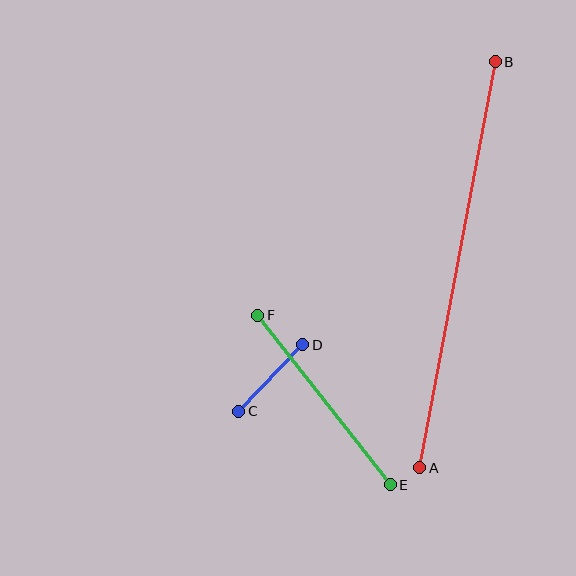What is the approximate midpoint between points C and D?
The midpoint is at approximately (271, 378) pixels.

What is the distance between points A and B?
The distance is approximately 413 pixels.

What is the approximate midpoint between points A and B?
The midpoint is at approximately (457, 265) pixels.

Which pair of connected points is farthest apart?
Points A and B are farthest apart.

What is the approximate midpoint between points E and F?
The midpoint is at approximately (324, 400) pixels.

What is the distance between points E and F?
The distance is approximately 215 pixels.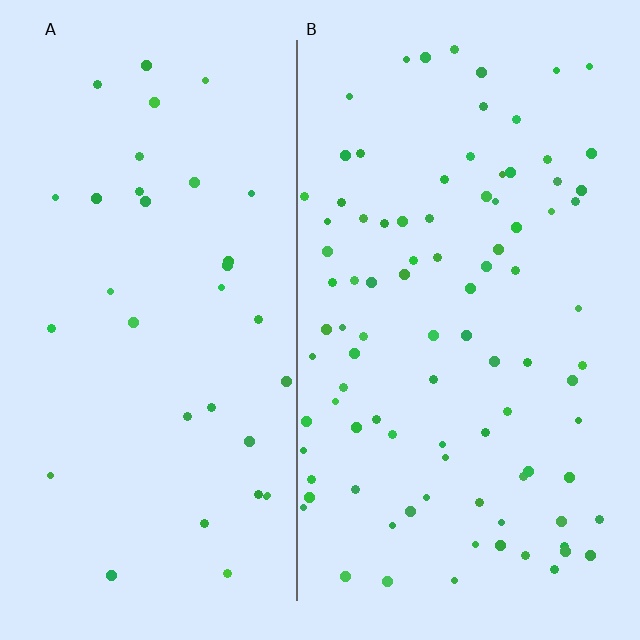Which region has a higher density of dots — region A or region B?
B (the right).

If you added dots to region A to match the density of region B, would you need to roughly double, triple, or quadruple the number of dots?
Approximately triple.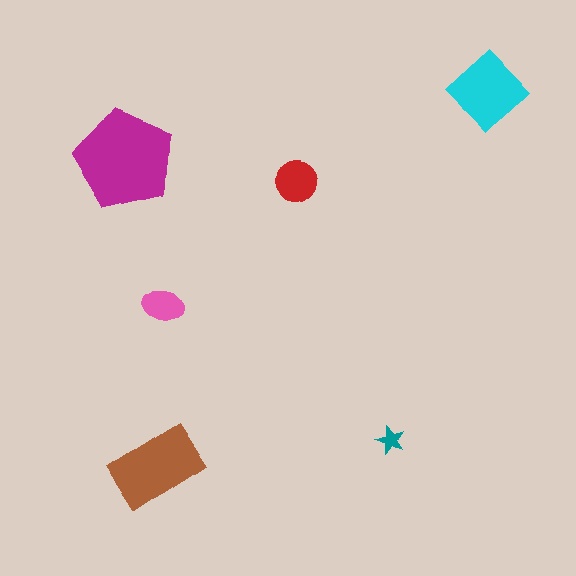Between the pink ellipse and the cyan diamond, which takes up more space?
The cyan diamond.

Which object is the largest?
The magenta pentagon.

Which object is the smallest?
The teal star.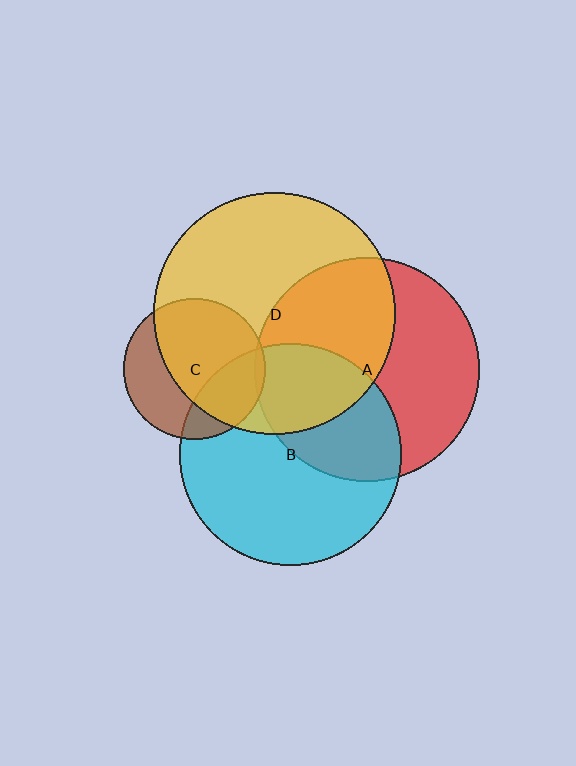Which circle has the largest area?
Circle D (yellow).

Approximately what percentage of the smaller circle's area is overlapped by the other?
Approximately 30%.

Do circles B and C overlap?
Yes.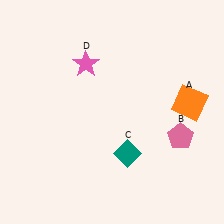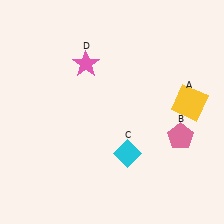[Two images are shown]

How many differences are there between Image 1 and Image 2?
There are 2 differences between the two images.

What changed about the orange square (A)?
In Image 1, A is orange. In Image 2, it changed to yellow.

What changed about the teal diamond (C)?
In Image 1, C is teal. In Image 2, it changed to cyan.